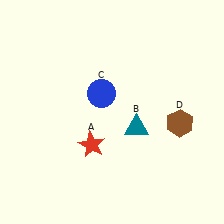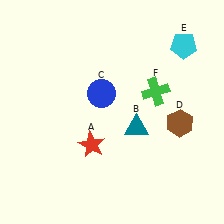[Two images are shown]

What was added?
A cyan pentagon (E), a green cross (F) were added in Image 2.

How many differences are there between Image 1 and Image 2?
There are 2 differences between the two images.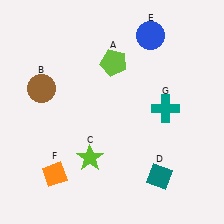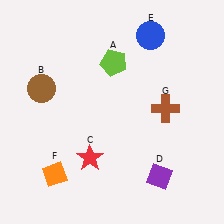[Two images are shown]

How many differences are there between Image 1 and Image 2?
There are 3 differences between the two images.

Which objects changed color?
C changed from lime to red. D changed from teal to purple. G changed from teal to brown.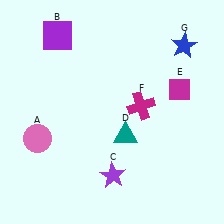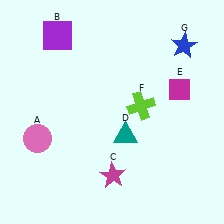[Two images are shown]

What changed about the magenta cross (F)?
In Image 1, F is magenta. In Image 2, it changed to lime.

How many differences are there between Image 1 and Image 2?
There are 2 differences between the two images.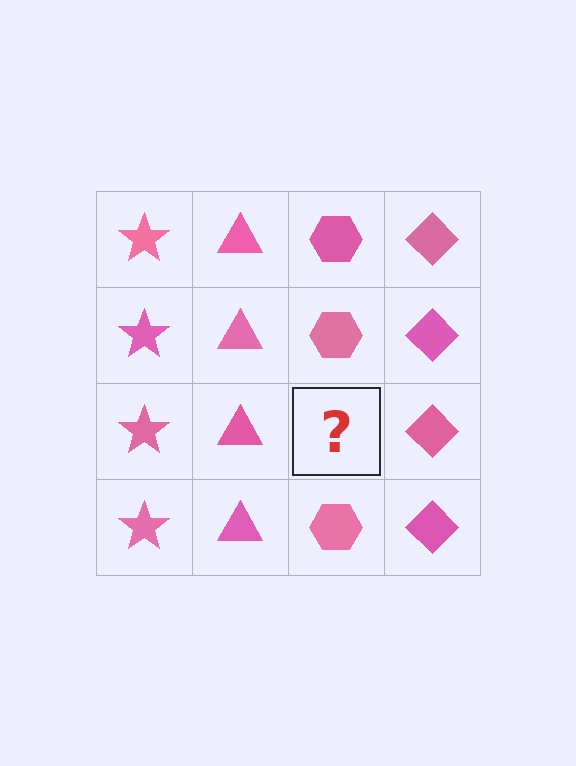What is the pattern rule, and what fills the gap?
The rule is that each column has a consistent shape. The gap should be filled with a pink hexagon.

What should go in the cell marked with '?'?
The missing cell should contain a pink hexagon.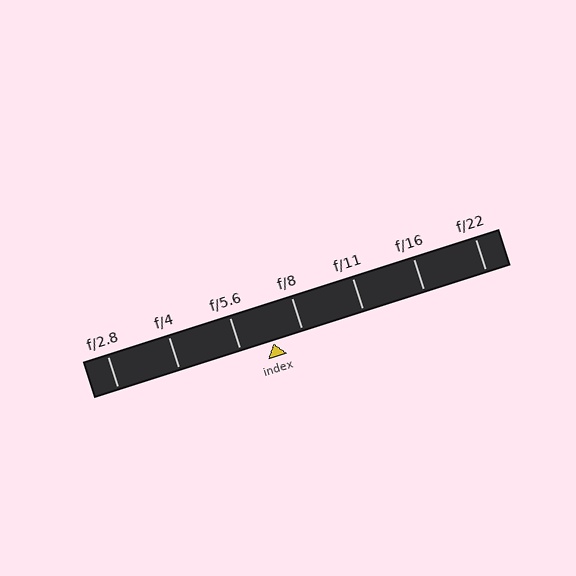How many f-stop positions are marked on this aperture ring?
There are 7 f-stop positions marked.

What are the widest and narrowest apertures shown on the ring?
The widest aperture shown is f/2.8 and the narrowest is f/22.